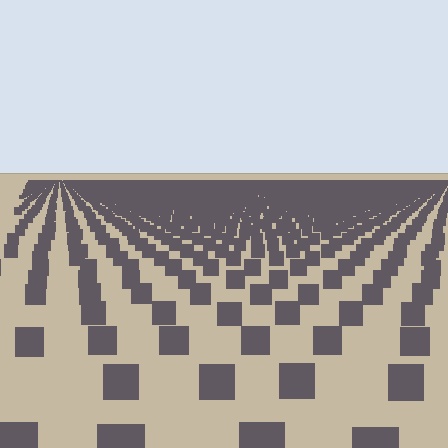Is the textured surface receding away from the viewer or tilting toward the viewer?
The surface is receding away from the viewer. Texture elements get smaller and denser toward the top.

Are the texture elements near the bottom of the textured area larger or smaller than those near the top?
Larger. Near the bottom, elements are closer to the viewer and appear at a bigger on-screen size.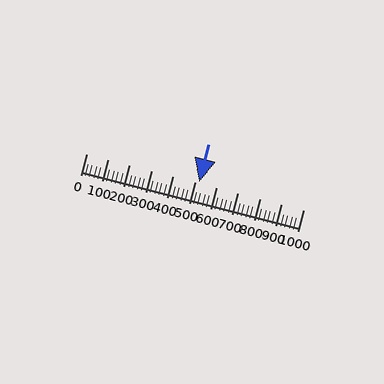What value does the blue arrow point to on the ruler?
The blue arrow points to approximately 520.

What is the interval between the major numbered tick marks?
The major tick marks are spaced 100 units apart.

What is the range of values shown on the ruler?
The ruler shows values from 0 to 1000.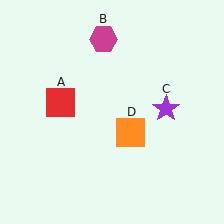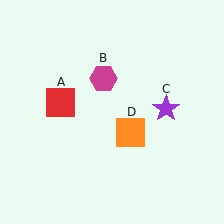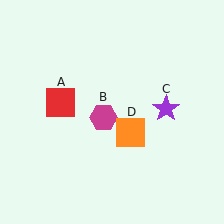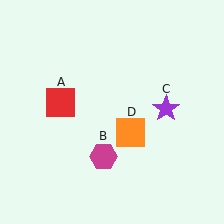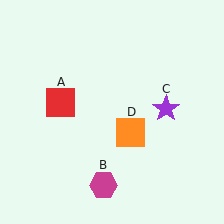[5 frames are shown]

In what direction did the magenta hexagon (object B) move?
The magenta hexagon (object B) moved down.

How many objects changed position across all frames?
1 object changed position: magenta hexagon (object B).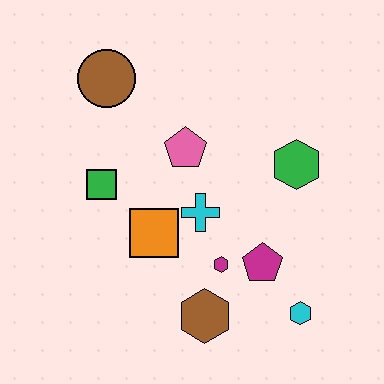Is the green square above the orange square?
Yes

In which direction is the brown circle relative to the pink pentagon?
The brown circle is to the left of the pink pentagon.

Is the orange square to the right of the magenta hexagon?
No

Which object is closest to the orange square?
The cyan cross is closest to the orange square.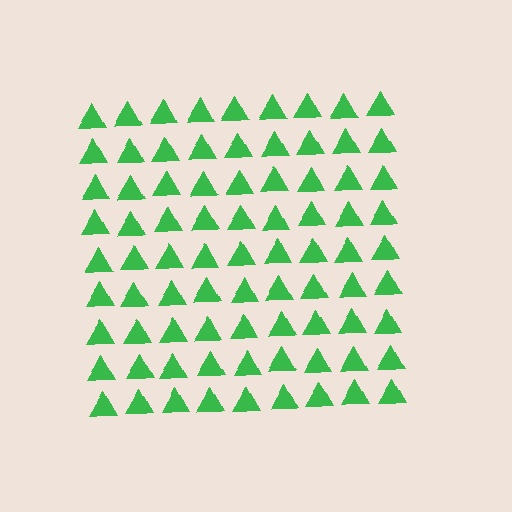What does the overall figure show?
The overall figure shows a square.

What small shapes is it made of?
It is made of small triangles.